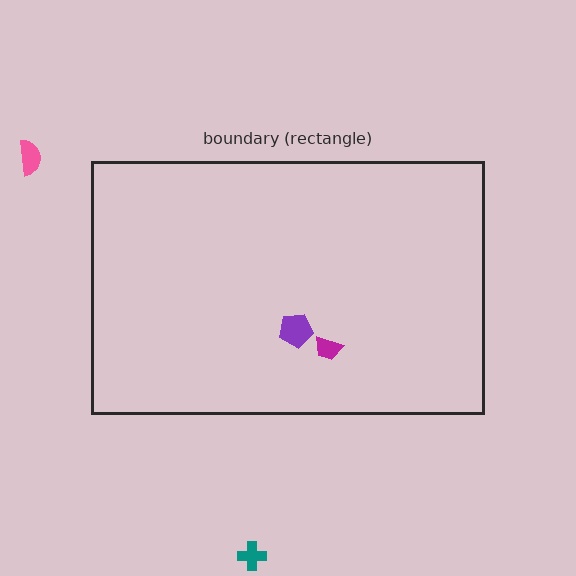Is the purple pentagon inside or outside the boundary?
Inside.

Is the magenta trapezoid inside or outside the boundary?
Inside.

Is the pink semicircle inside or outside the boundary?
Outside.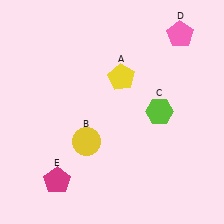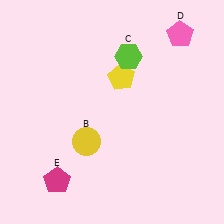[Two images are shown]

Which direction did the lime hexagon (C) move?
The lime hexagon (C) moved up.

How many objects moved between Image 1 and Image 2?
1 object moved between the two images.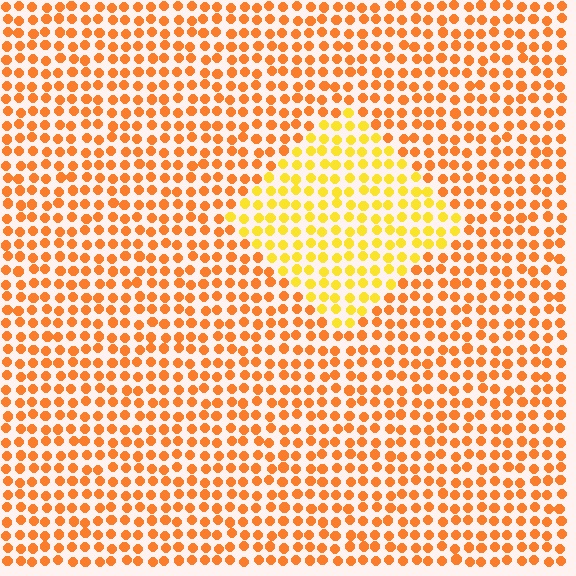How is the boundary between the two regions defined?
The boundary is defined purely by a slight shift in hue (about 30 degrees). Spacing, size, and orientation are identical on both sides.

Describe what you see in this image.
The image is filled with small orange elements in a uniform arrangement. A diamond-shaped region is visible where the elements are tinted to a slightly different hue, forming a subtle color boundary.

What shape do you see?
I see a diamond.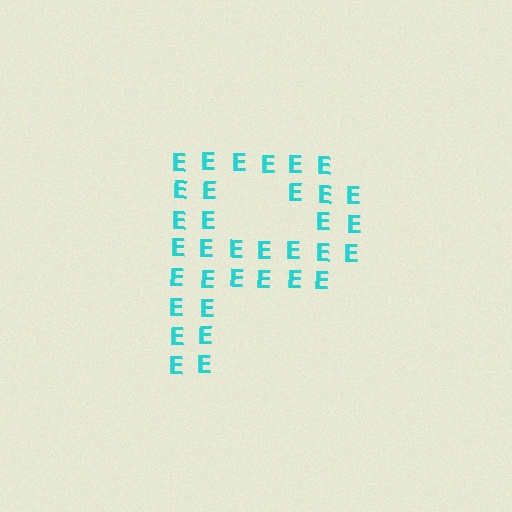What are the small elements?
The small elements are letter E's.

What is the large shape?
The large shape is the letter P.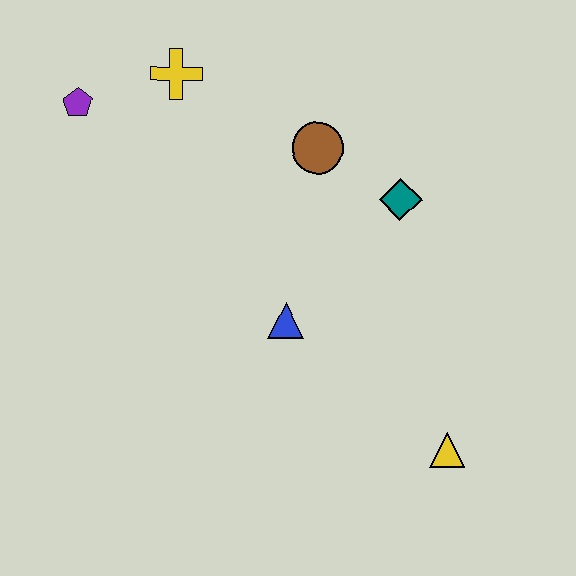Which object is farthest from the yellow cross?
The yellow triangle is farthest from the yellow cross.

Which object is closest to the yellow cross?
The purple pentagon is closest to the yellow cross.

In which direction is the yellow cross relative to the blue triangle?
The yellow cross is above the blue triangle.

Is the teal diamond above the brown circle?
No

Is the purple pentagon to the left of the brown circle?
Yes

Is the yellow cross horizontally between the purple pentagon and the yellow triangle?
Yes